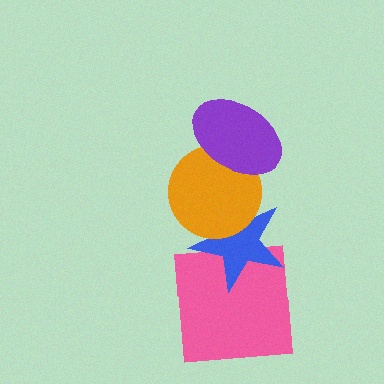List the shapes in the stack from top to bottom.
From top to bottom: the purple ellipse, the orange circle, the blue star, the pink square.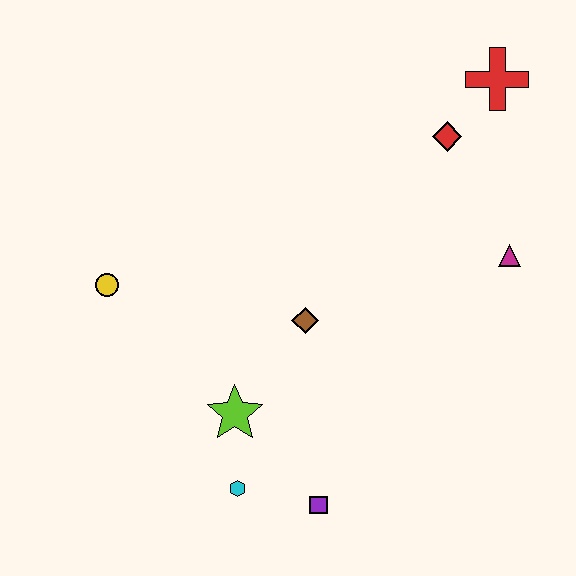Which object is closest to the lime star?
The cyan hexagon is closest to the lime star.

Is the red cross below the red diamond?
No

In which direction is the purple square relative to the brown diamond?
The purple square is below the brown diamond.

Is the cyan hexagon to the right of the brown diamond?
No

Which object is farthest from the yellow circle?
The red cross is farthest from the yellow circle.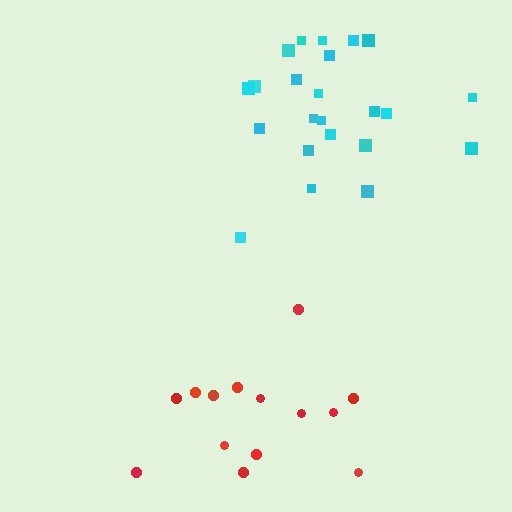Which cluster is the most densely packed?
Cyan.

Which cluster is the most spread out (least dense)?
Red.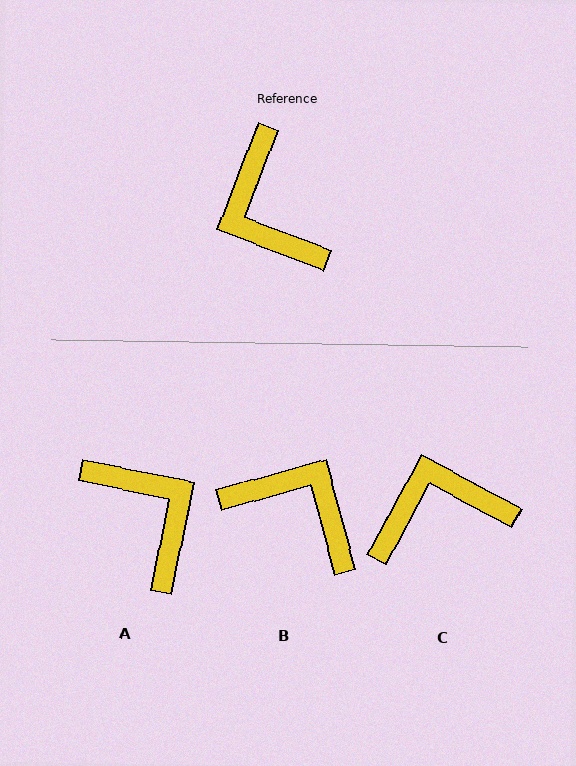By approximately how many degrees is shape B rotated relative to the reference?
Approximately 144 degrees clockwise.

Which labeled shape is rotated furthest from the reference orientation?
A, about 170 degrees away.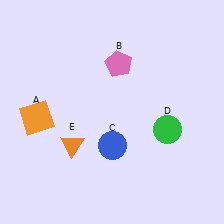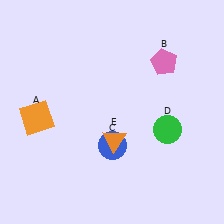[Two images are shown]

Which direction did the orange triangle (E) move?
The orange triangle (E) moved right.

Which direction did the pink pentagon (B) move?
The pink pentagon (B) moved right.